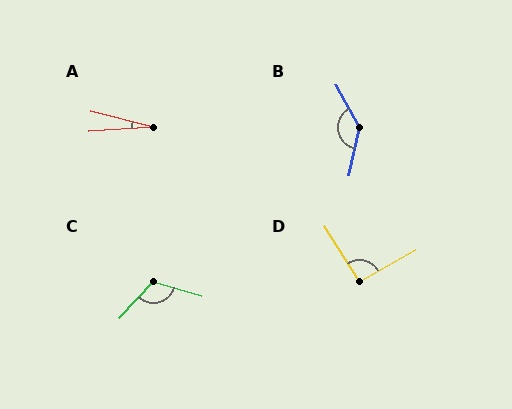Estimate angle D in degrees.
Approximately 92 degrees.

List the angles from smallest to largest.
A (17°), D (92°), C (118°), B (139°).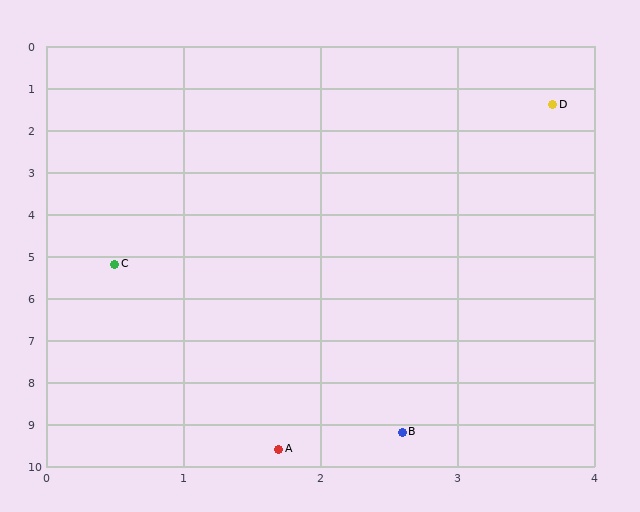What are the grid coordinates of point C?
Point C is at approximately (0.5, 5.2).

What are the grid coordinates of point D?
Point D is at approximately (3.7, 1.4).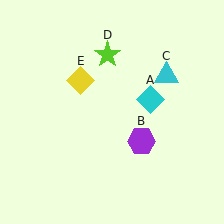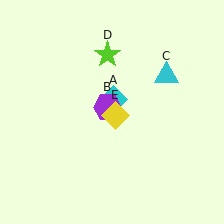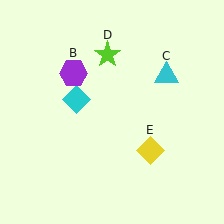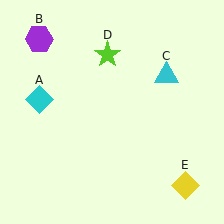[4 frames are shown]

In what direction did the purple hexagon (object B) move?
The purple hexagon (object B) moved up and to the left.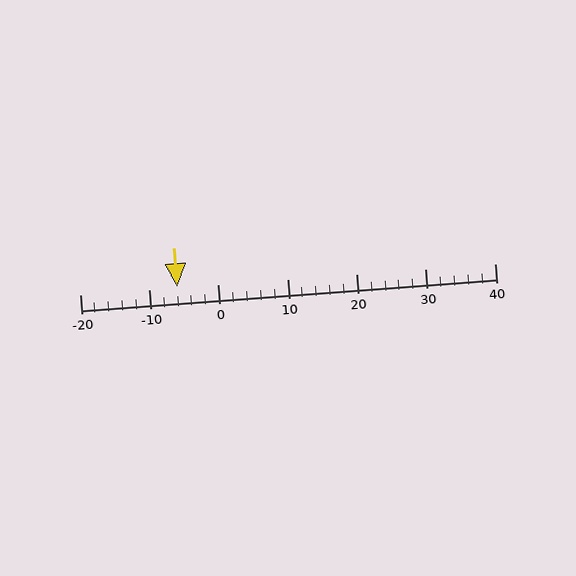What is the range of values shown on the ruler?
The ruler shows values from -20 to 40.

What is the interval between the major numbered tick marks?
The major tick marks are spaced 10 units apart.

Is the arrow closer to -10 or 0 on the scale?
The arrow is closer to -10.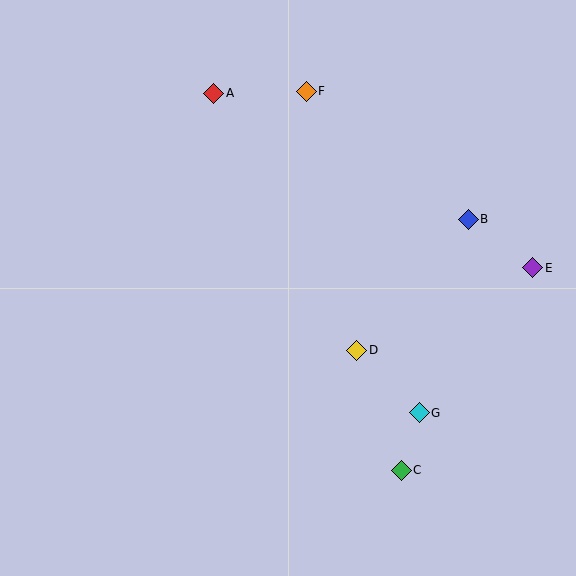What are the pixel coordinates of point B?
Point B is at (468, 219).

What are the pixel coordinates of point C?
Point C is at (401, 470).